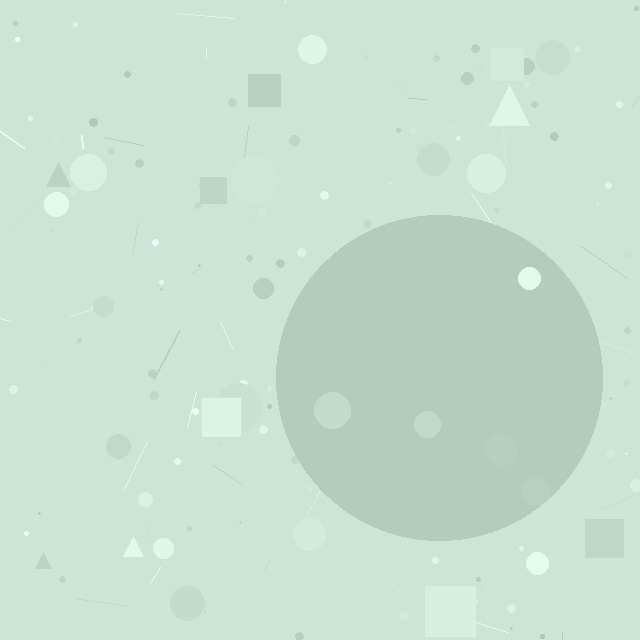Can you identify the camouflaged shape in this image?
The camouflaged shape is a circle.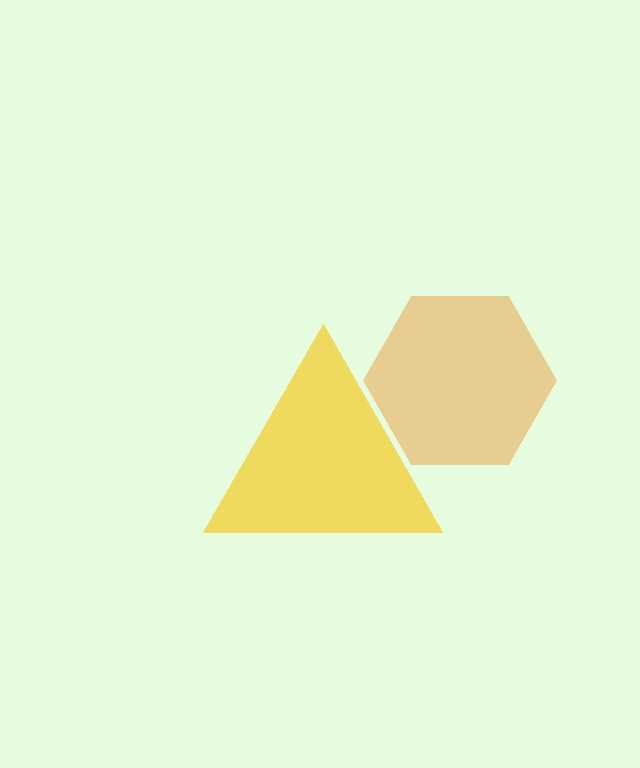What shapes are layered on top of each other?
The layered shapes are: a yellow triangle, an orange hexagon.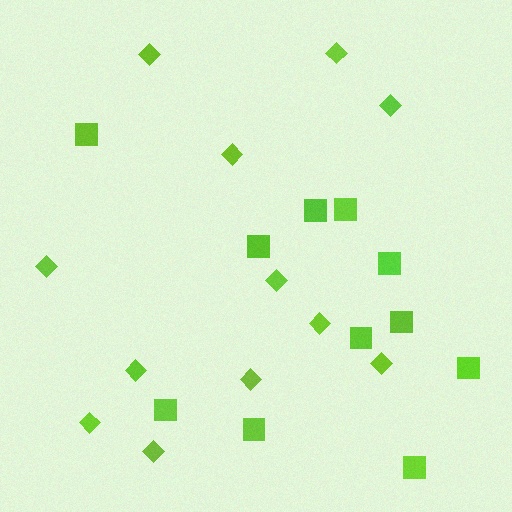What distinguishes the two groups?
There are 2 groups: one group of diamonds (12) and one group of squares (11).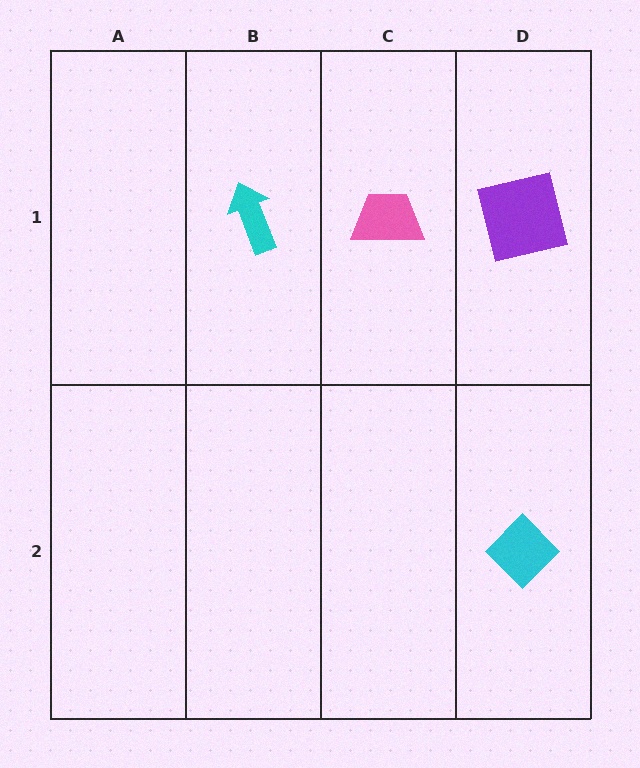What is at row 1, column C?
A pink trapezoid.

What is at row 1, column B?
A cyan arrow.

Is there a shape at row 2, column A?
No, that cell is empty.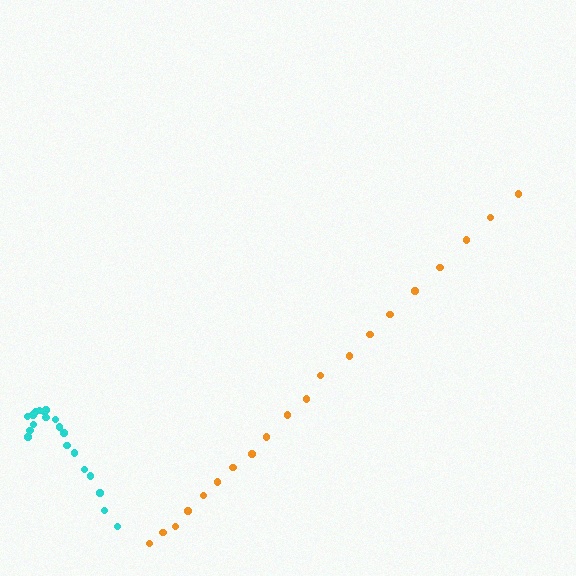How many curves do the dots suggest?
There are 2 distinct paths.